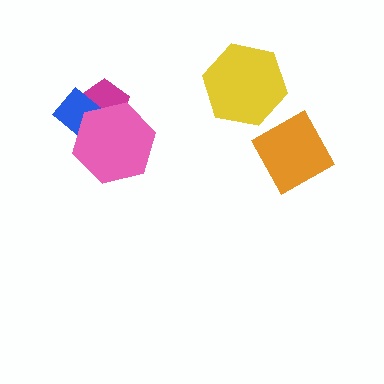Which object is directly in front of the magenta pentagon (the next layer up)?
The blue diamond is directly in front of the magenta pentagon.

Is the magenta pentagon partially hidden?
Yes, it is partially covered by another shape.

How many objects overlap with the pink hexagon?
2 objects overlap with the pink hexagon.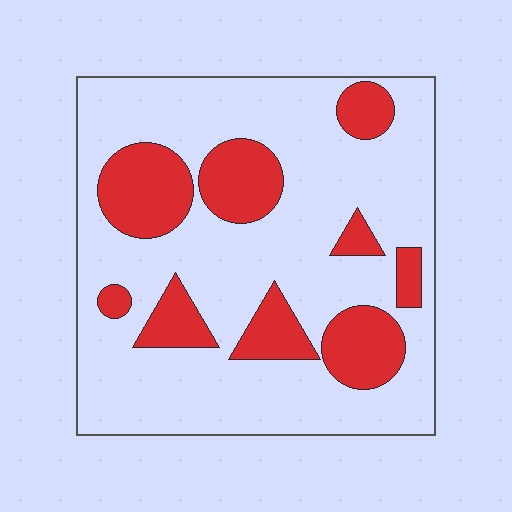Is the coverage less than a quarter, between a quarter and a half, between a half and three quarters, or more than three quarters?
Between a quarter and a half.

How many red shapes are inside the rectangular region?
9.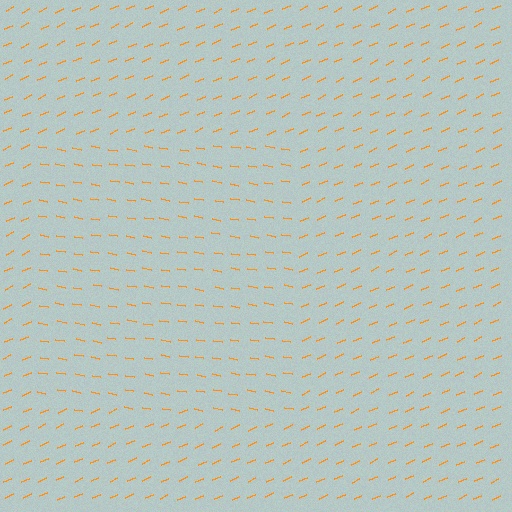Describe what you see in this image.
The image is filled with small orange line segments. A rectangle region in the image has lines oriented differently from the surrounding lines, creating a visible texture boundary.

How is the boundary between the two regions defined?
The boundary is defined purely by a change in line orientation (approximately 33 degrees difference). All lines are the same color and thickness.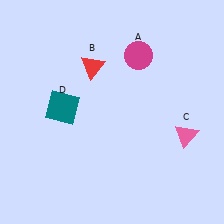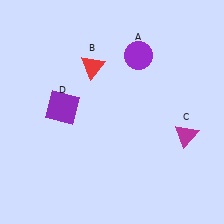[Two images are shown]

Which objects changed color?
A changed from magenta to purple. C changed from pink to magenta. D changed from teal to purple.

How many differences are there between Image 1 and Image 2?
There are 3 differences between the two images.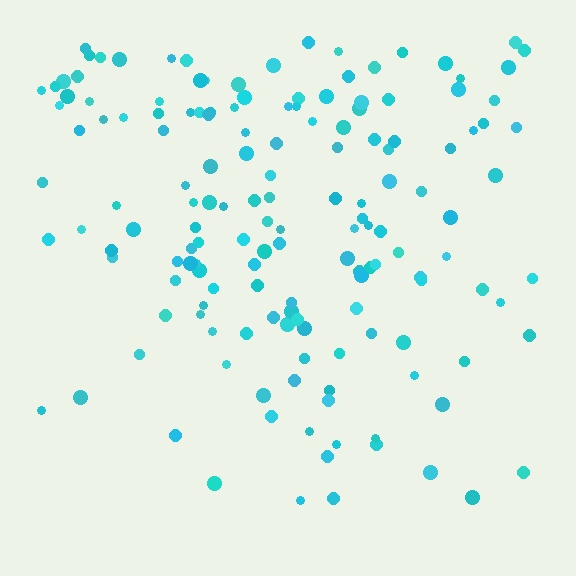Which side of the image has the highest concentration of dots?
The top.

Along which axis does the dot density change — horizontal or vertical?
Vertical.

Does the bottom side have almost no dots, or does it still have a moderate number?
Still a moderate number, just noticeably fewer than the top.